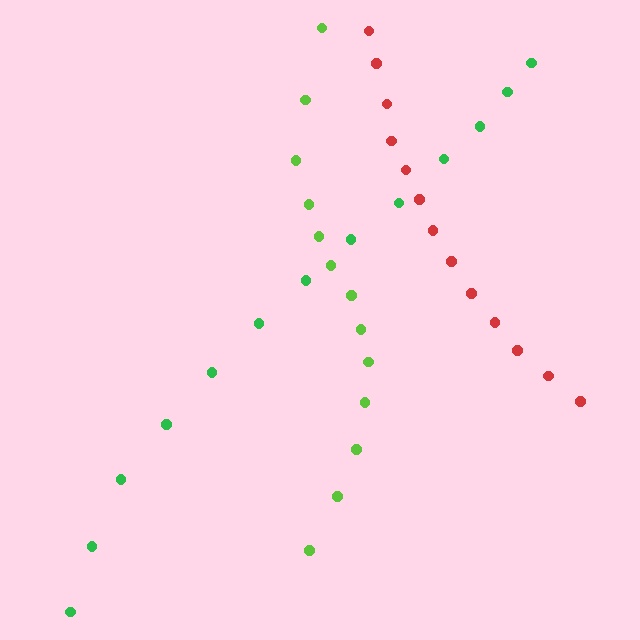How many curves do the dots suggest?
There are 3 distinct paths.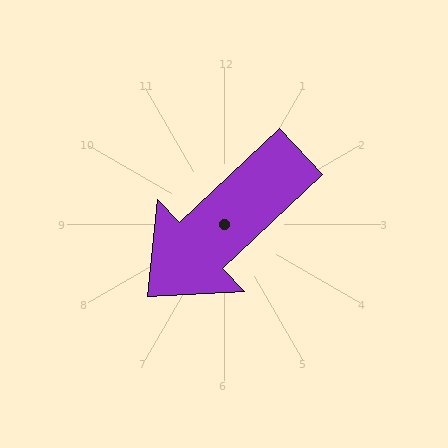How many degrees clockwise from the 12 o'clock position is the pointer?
Approximately 227 degrees.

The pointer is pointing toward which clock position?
Roughly 8 o'clock.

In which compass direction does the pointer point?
Southwest.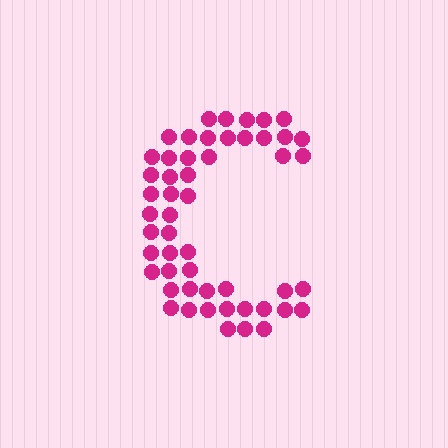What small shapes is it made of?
It is made of small circles.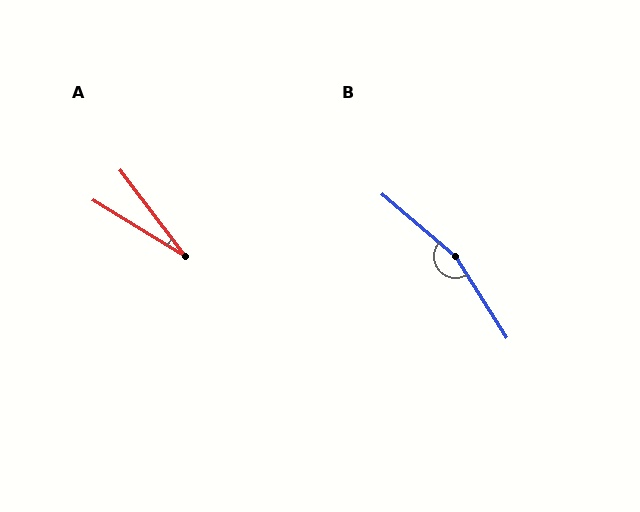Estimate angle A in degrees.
Approximately 21 degrees.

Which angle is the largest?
B, at approximately 163 degrees.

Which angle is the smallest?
A, at approximately 21 degrees.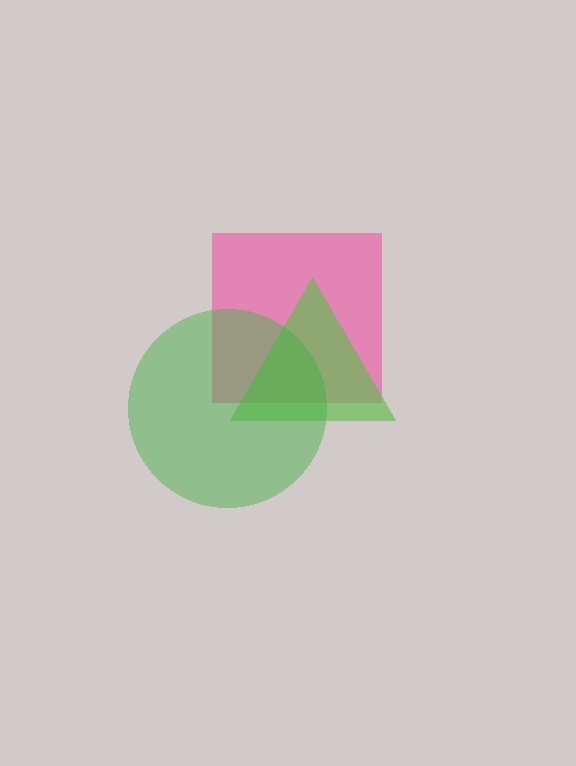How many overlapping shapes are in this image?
There are 3 overlapping shapes in the image.